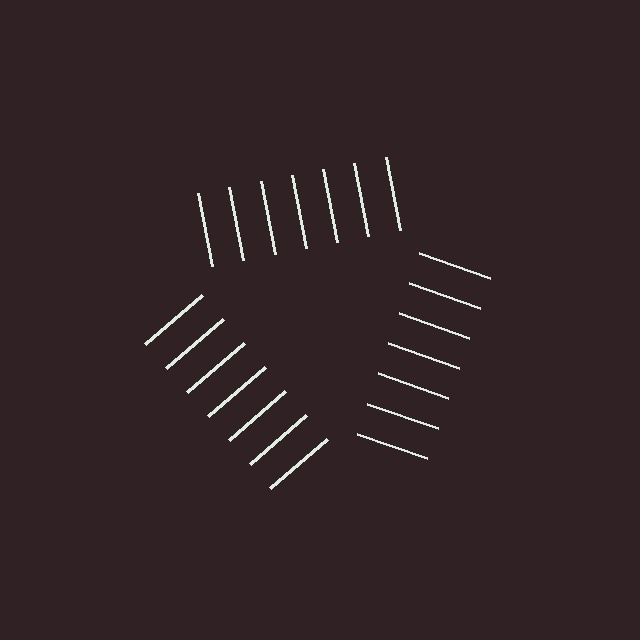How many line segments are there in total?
21 — 7 along each of the 3 edges.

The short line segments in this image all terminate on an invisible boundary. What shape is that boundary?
An illusory triangle — the line segments terminate on its edges but no continuous stroke is drawn.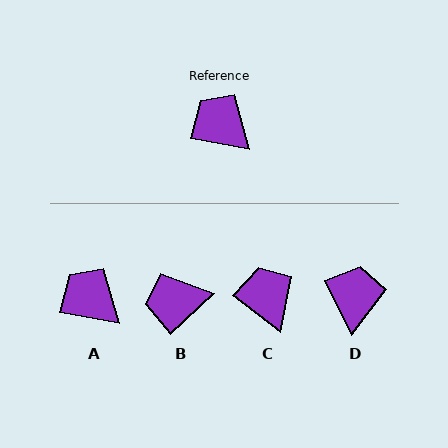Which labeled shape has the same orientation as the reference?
A.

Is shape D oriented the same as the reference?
No, it is off by about 53 degrees.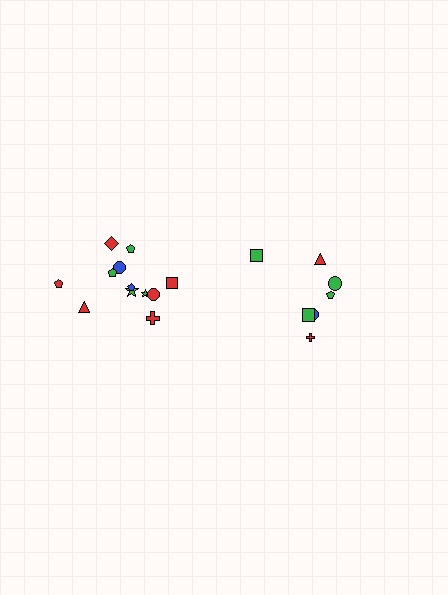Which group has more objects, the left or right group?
The left group.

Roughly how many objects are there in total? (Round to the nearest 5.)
Roughly 20 objects in total.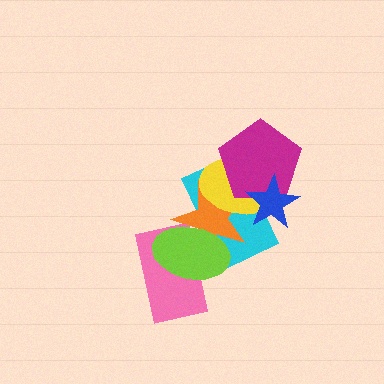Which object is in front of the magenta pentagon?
The blue star is in front of the magenta pentagon.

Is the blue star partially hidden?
No, no other shape covers it.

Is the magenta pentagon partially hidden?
Yes, it is partially covered by another shape.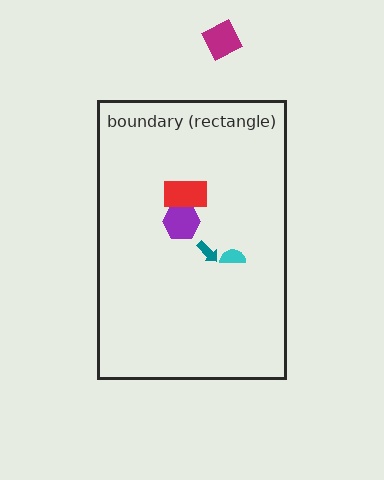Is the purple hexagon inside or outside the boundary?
Inside.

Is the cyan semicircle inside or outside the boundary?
Inside.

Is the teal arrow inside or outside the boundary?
Inside.